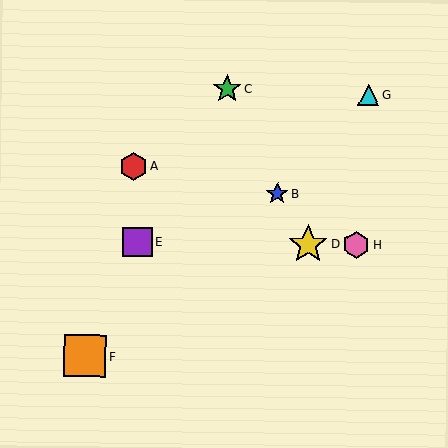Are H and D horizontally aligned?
Yes, both are at y≈245.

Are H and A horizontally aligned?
No, H is at y≈245 and A is at y≈166.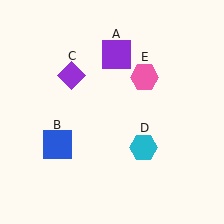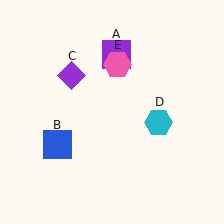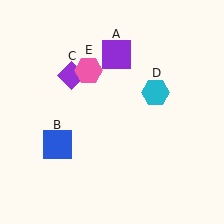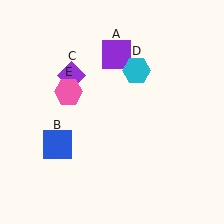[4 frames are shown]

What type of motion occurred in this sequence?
The cyan hexagon (object D), pink hexagon (object E) rotated counterclockwise around the center of the scene.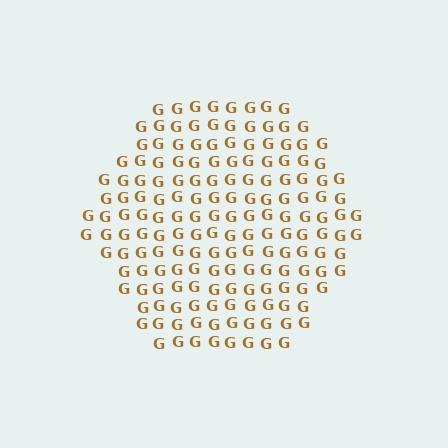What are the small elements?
The small elements are letter G's.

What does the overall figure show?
The overall figure shows a hexagon.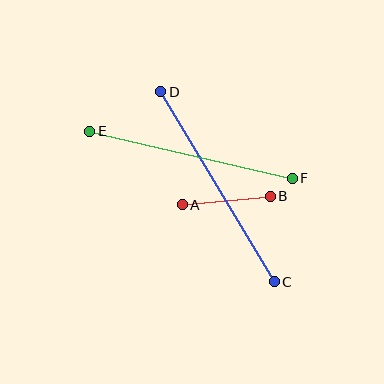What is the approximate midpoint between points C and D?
The midpoint is at approximately (218, 187) pixels.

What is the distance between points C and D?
The distance is approximately 221 pixels.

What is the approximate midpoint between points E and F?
The midpoint is at approximately (191, 155) pixels.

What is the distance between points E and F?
The distance is approximately 208 pixels.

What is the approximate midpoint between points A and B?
The midpoint is at approximately (226, 200) pixels.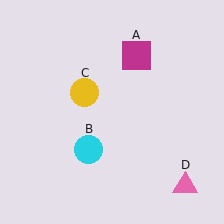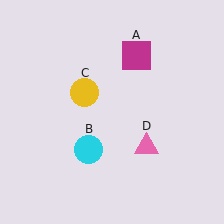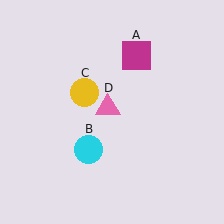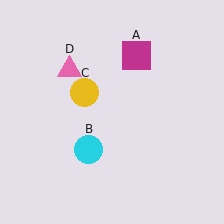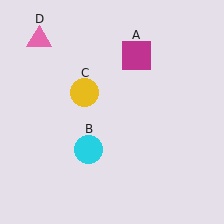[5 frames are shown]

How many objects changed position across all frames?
1 object changed position: pink triangle (object D).